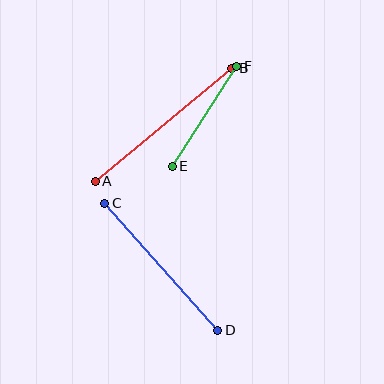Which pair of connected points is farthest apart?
Points A and B are farthest apart.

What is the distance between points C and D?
The distance is approximately 170 pixels.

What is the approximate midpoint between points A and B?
The midpoint is at approximately (164, 125) pixels.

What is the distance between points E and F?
The distance is approximately 119 pixels.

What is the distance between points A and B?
The distance is approximately 177 pixels.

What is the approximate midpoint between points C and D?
The midpoint is at approximately (161, 267) pixels.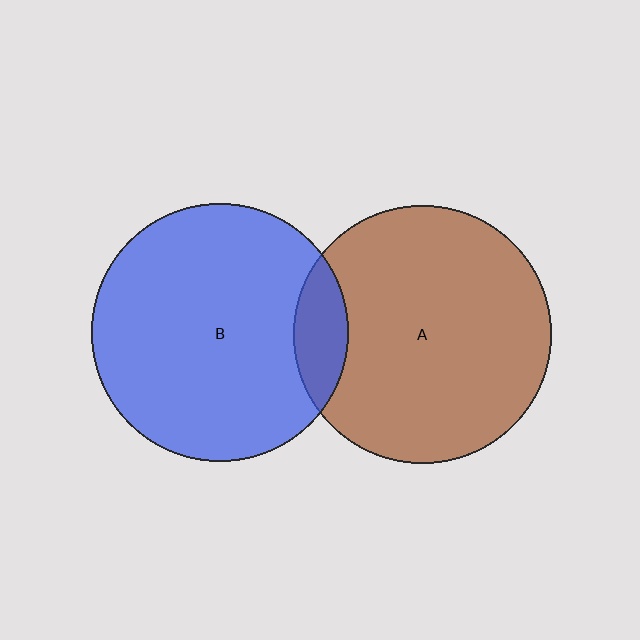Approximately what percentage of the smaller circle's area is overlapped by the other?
Approximately 10%.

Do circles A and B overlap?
Yes.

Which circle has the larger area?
Circle B (blue).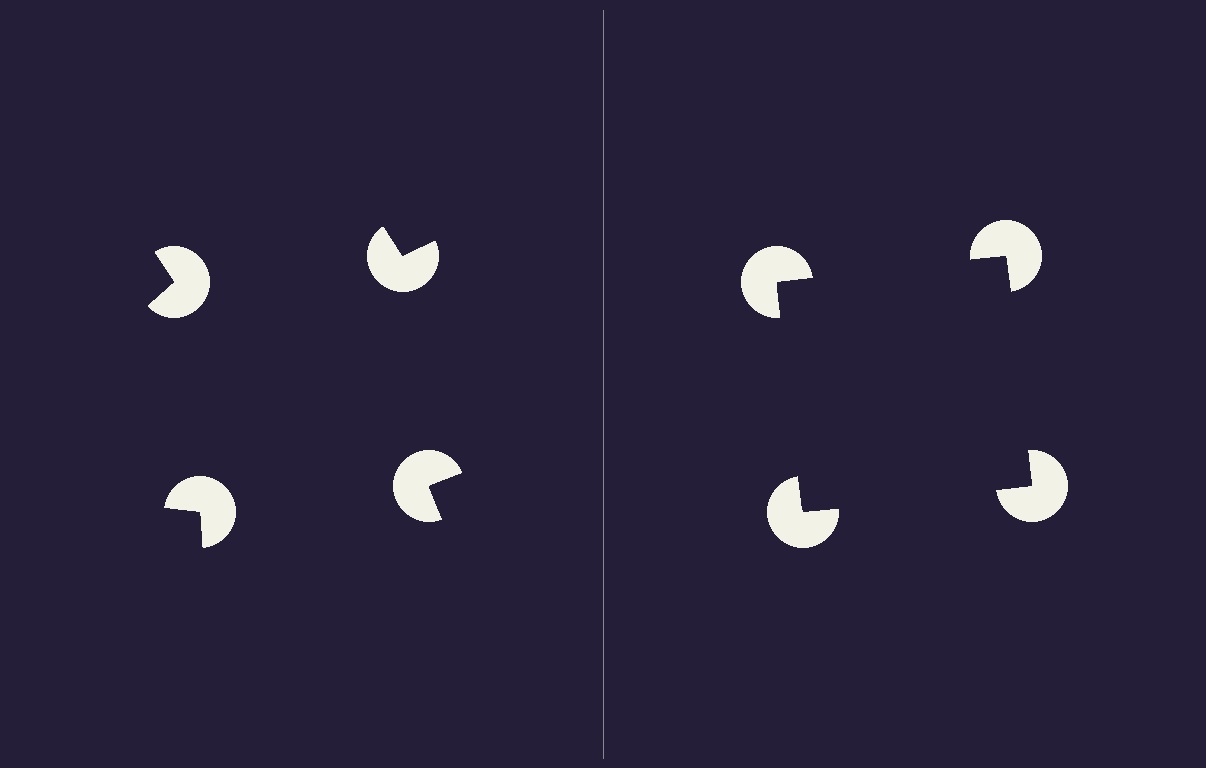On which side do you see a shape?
An illusory square appears on the right side. On the left side the wedge cuts are rotated, so no coherent shape forms.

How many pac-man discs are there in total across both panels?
8 — 4 on each side.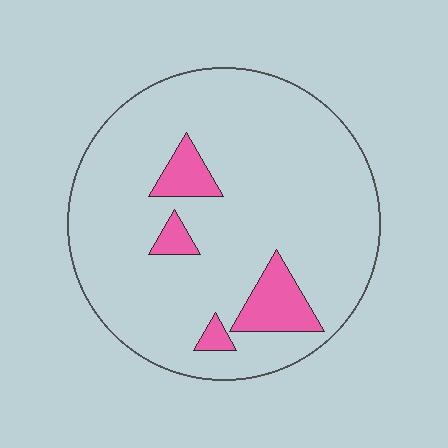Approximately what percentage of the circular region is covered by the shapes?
Approximately 10%.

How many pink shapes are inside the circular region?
4.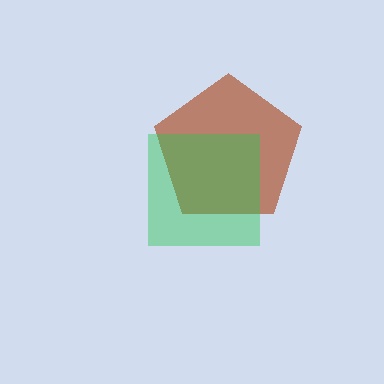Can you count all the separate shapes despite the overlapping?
Yes, there are 2 separate shapes.